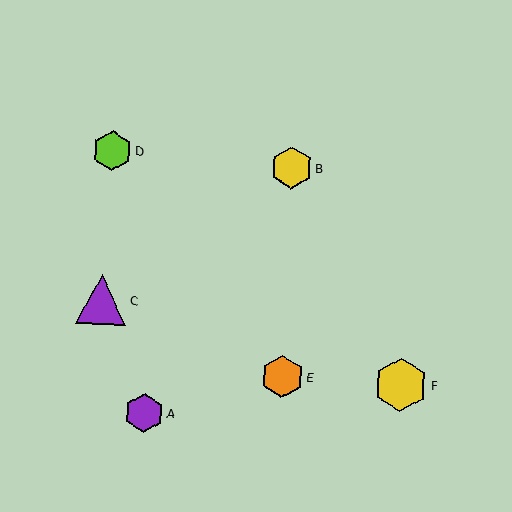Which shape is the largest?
The yellow hexagon (labeled F) is the largest.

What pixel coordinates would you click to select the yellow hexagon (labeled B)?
Click at (291, 168) to select the yellow hexagon B.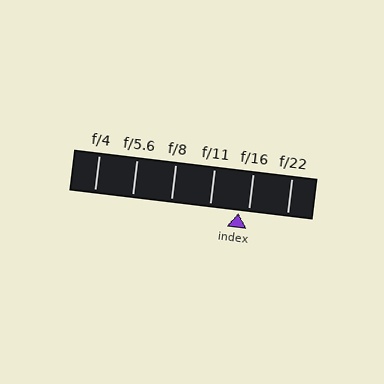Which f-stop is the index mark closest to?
The index mark is closest to f/16.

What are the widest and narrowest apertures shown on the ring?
The widest aperture shown is f/4 and the narrowest is f/22.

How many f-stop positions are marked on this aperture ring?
There are 6 f-stop positions marked.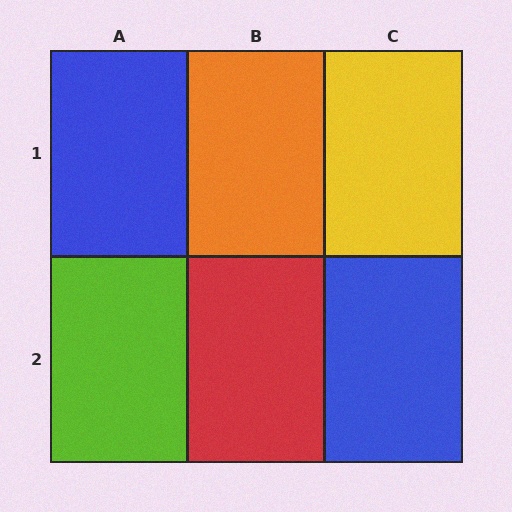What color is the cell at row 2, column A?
Lime.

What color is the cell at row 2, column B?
Red.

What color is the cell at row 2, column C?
Blue.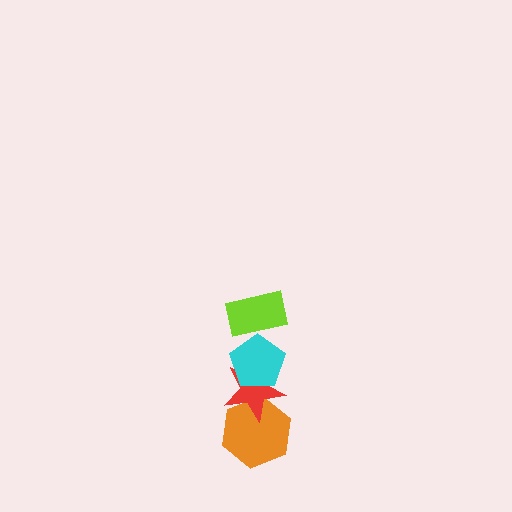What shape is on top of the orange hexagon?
The red star is on top of the orange hexagon.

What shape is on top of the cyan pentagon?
The lime rectangle is on top of the cyan pentagon.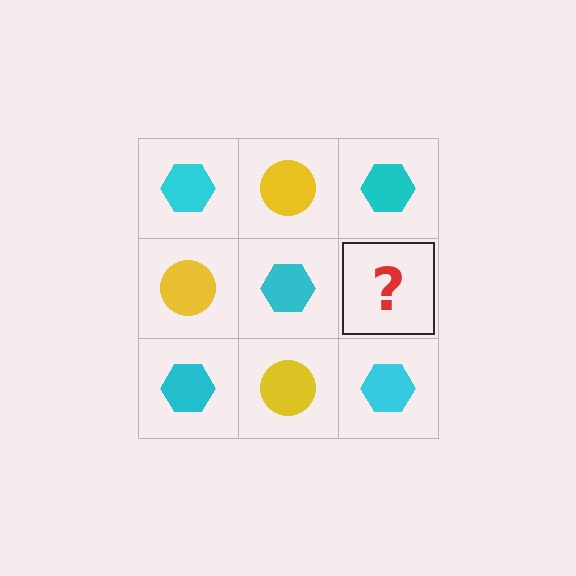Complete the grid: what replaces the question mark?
The question mark should be replaced with a yellow circle.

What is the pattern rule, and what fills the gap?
The rule is that it alternates cyan hexagon and yellow circle in a checkerboard pattern. The gap should be filled with a yellow circle.